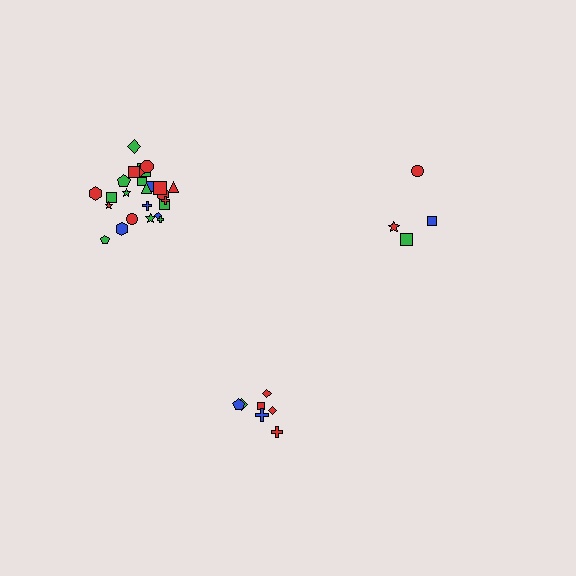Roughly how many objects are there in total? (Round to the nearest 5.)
Roughly 35 objects in total.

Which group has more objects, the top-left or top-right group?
The top-left group.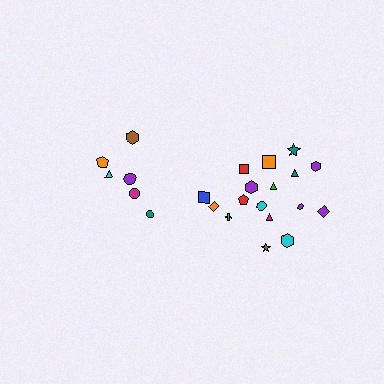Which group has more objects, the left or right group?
The right group.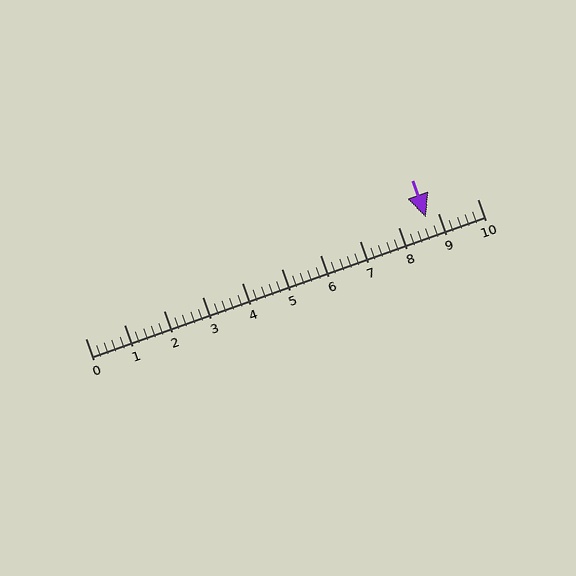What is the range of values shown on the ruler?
The ruler shows values from 0 to 10.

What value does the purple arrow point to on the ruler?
The purple arrow points to approximately 8.7.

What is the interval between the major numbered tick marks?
The major tick marks are spaced 1 units apart.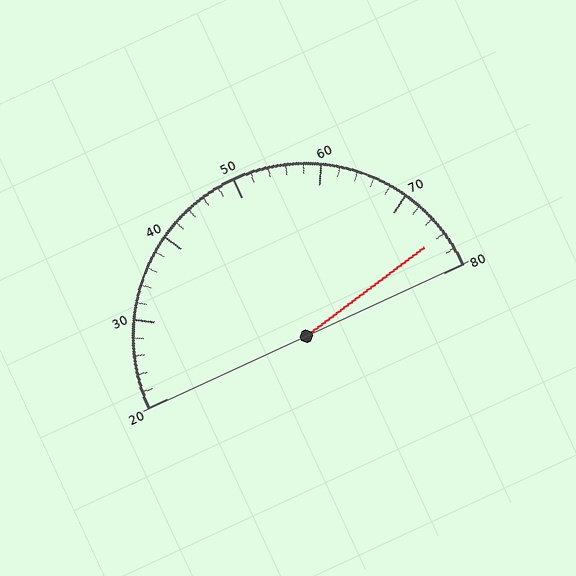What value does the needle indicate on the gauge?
The needle indicates approximately 76.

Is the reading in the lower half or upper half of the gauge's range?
The reading is in the upper half of the range (20 to 80).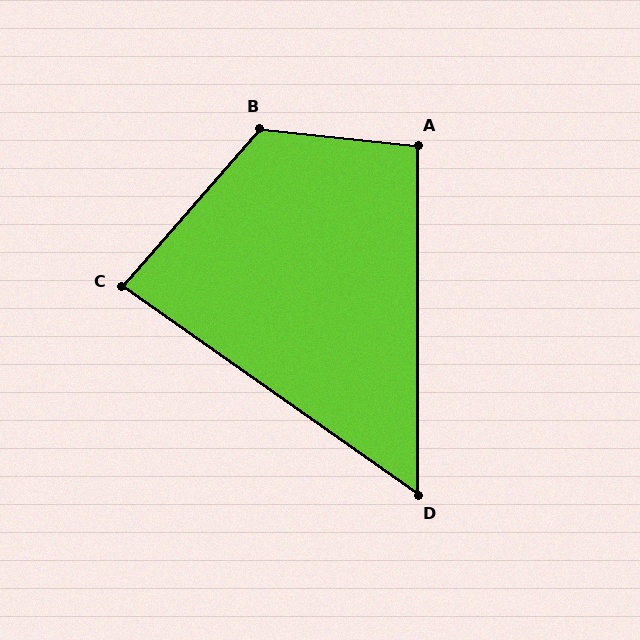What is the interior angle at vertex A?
Approximately 96 degrees (obtuse).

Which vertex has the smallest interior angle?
D, at approximately 55 degrees.